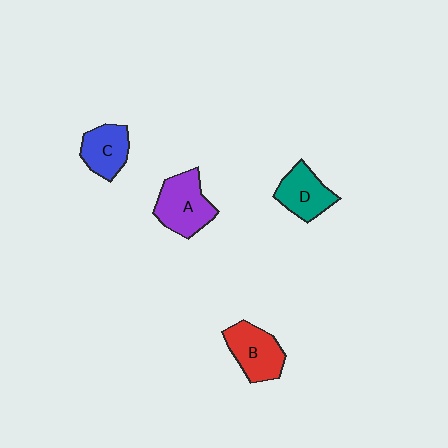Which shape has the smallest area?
Shape C (blue).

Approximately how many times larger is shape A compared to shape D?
Approximately 1.2 times.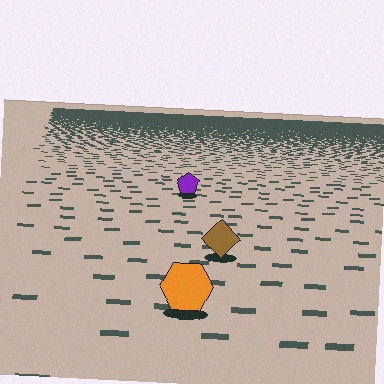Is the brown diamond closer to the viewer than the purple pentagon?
Yes. The brown diamond is closer — you can tell from the texture gradient: the ground texture is coarser near it.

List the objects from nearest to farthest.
From nearest to farthest: the orange hexagon, the brown diamond, the purple pentagon.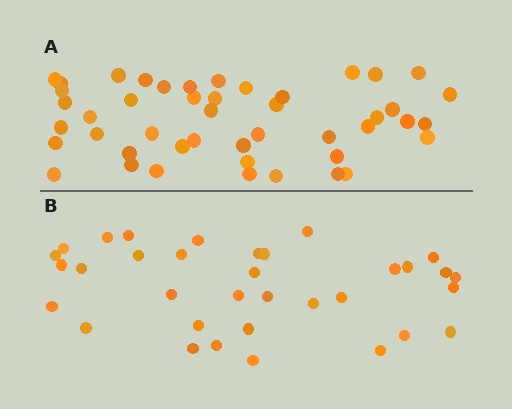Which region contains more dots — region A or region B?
Region A (the top region) has more dots.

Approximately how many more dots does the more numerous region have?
Region A has roughly 12 or so more dots than region B.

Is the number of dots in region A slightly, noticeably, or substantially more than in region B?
Region A has noticeably more, but not dramatically so. The ratio is roughly 1.4 to 1.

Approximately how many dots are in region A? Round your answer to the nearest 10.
About 50 dots. (The exact count is 46, which rounds to 50.)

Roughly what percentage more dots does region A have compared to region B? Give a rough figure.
About 35% more.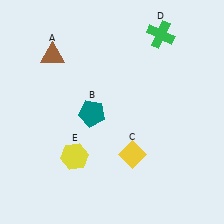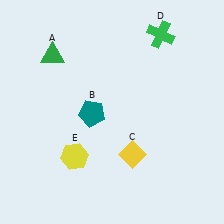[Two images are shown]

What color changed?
The triangle (A) changed from brown in Image 1 to green in Image 2.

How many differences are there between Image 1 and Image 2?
There is 1 difference between the two images.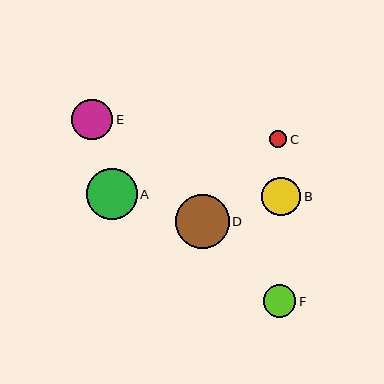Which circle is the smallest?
Circle C is the smallest with a size of approximately 17 pixels.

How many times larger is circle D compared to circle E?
Circle D is approximately 1.3 times the size of circle E.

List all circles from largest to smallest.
From largest to smallest: D, A, E, B, F, C.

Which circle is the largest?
Circle D is the largest with a size of approximately 54 pixels.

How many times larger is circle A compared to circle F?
Circle A is approximately 1.6 times the size of circle F.